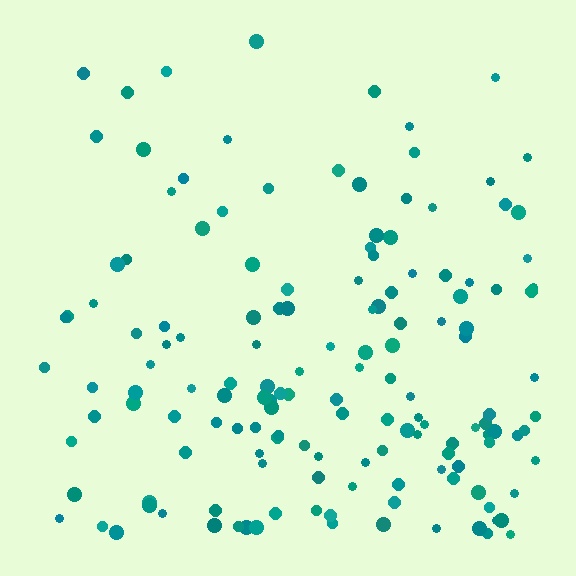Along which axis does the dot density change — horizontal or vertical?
Vertical.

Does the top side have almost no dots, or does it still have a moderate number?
Still a moderate number, just noticeably fewer than the bottom.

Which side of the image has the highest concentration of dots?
The bottom.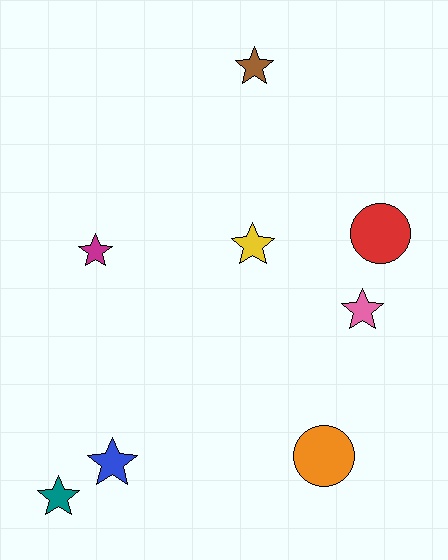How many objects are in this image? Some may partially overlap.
There are 8 objects.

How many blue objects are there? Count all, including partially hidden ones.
There is 1 blue object.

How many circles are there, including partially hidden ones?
There are 2 circles.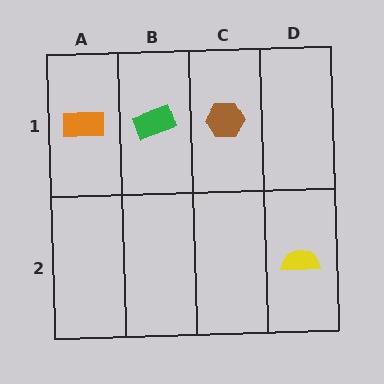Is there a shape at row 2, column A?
No, that cell is empty.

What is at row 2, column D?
A yellow semicircle.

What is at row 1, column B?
A green rectangle.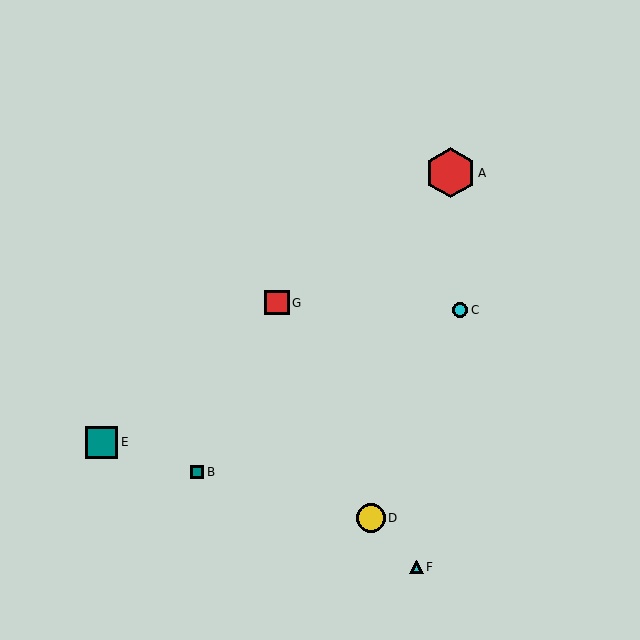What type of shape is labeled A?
Shape A is a red hexagon.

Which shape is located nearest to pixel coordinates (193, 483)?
The teal square (labeled B) at (197, 472) is nearest to that location.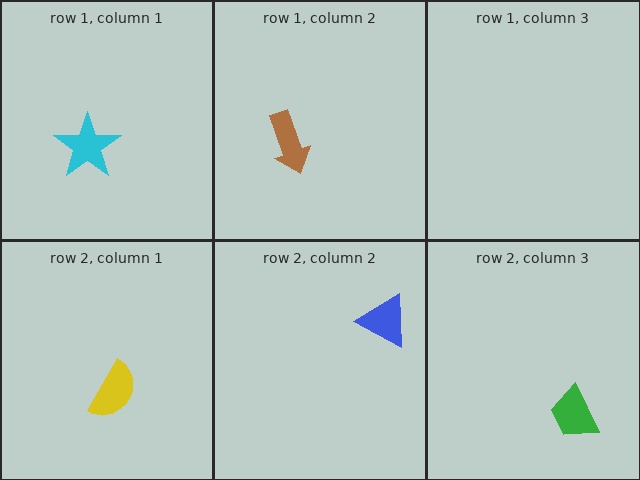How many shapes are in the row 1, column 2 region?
1.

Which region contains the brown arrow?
The row 1, column 2 region.